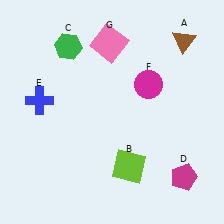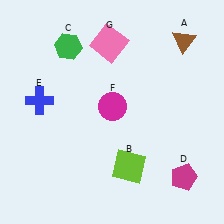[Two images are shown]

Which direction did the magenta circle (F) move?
The magenta circle (F) moved left.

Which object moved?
The magenta circle (F) moved left.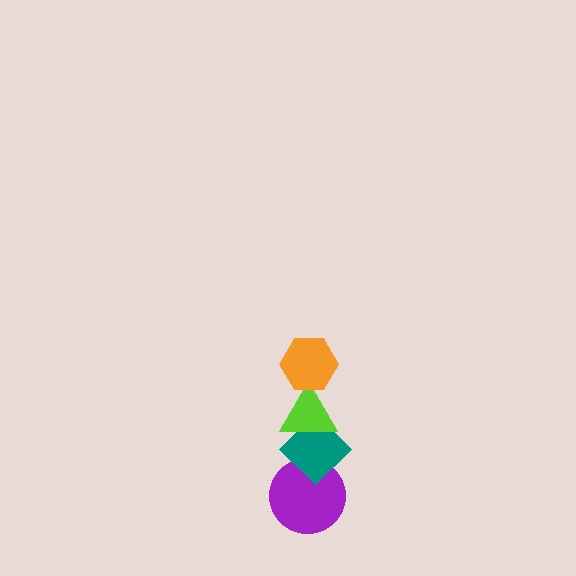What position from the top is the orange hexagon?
The orange hexagon is 1st from the top.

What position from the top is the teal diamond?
The teal diamond is 3rd from the top.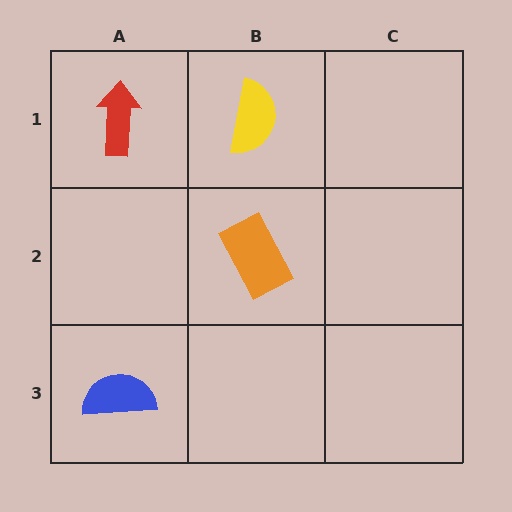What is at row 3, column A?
A blue semicircle.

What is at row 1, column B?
A yellow semicircle.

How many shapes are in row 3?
1 shape.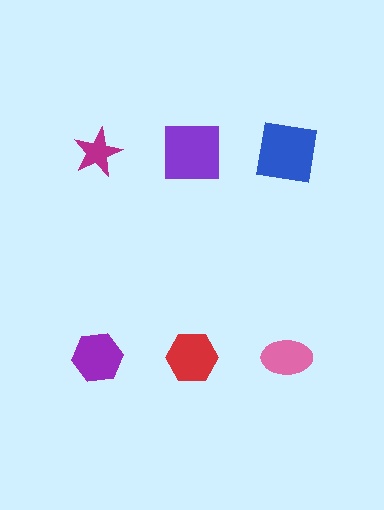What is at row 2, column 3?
A pink ellipse.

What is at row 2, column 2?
A red hexagon.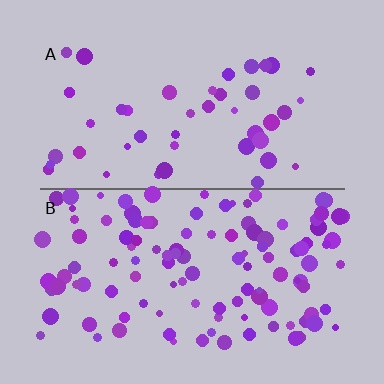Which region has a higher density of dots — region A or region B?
B (the bottom).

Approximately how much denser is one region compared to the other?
Approximately 2.7× — region B over region A.